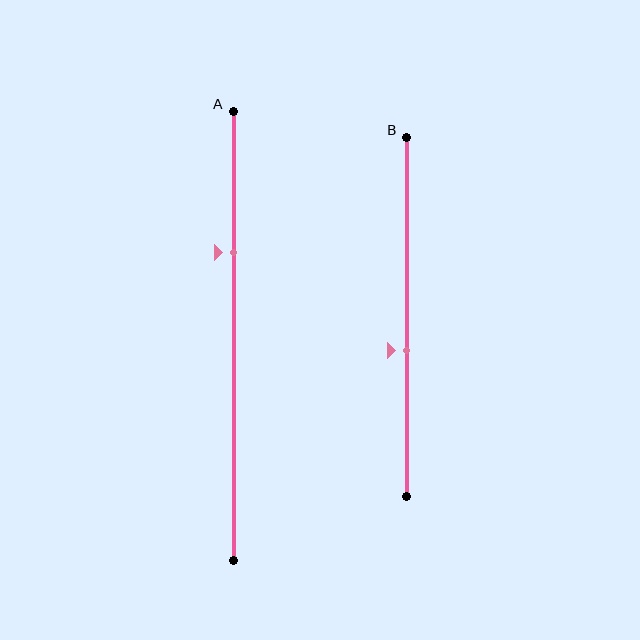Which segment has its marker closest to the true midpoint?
Segment B has its marker closest to the true midpoint.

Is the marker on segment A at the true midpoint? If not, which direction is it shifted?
No, the marker on segment A is shifted upward by about 18% of the segment length.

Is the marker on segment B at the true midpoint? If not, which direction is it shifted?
No, the marker on segment B is shifted downward by about 9% of the segment length.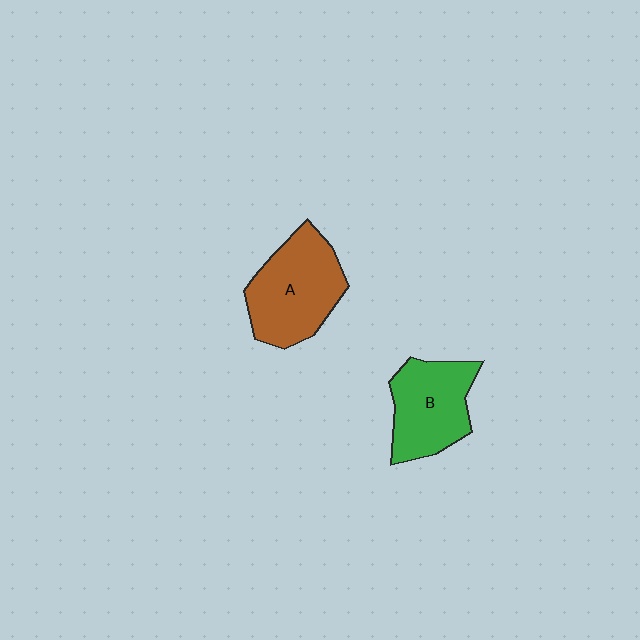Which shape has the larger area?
Shape A (brown).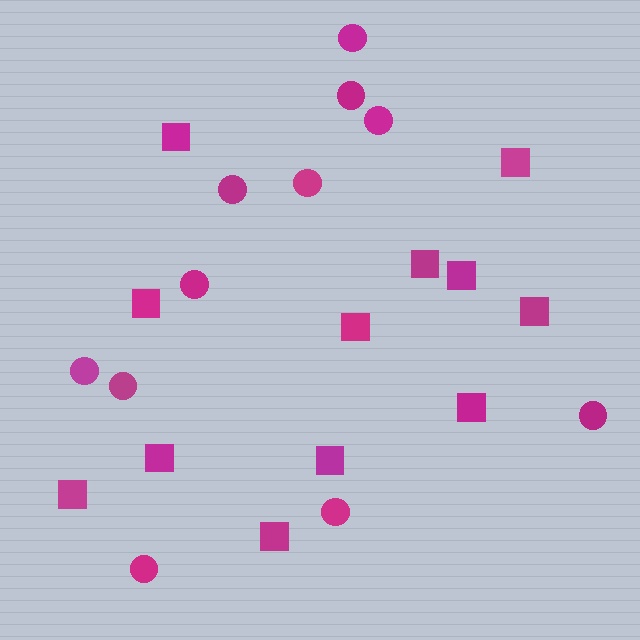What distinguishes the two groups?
There are 2 groups: one group of circles (11) and one group of squares (12).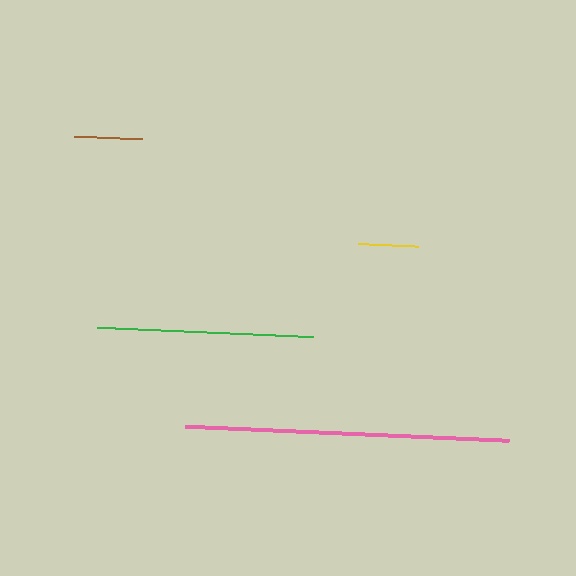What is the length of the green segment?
The green segment is approximately 217 pixels long.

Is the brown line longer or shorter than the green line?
The green line is longer than the brown line.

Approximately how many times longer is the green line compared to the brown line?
The green line is approximately 3.2 times the length of the brown line.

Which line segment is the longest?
The pink line is the longest at approximately 324 pixels.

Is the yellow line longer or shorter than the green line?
The green line is longer than the yellow line.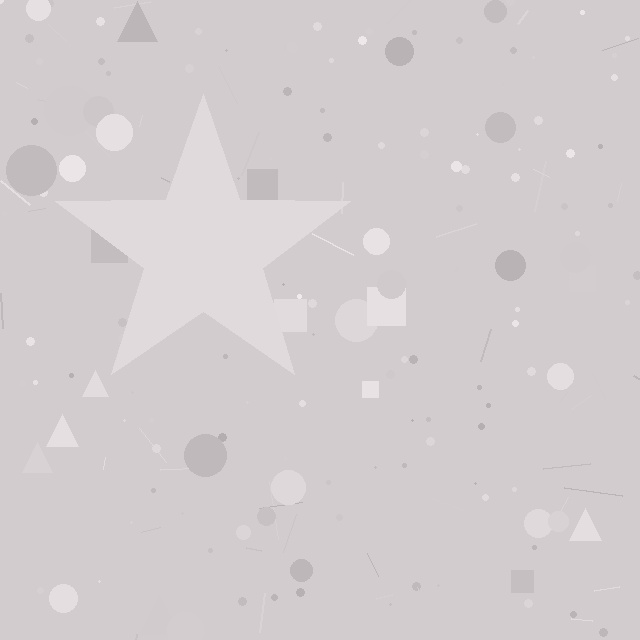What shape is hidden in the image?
A star is hidden in the image.